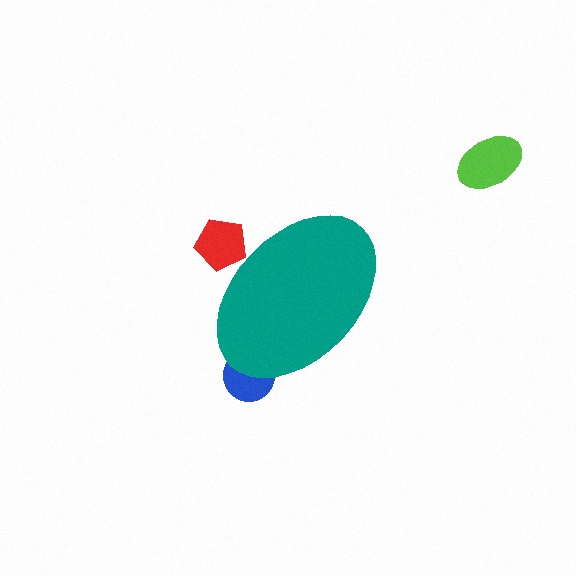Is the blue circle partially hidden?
Yes, the blue circle is partially hidden behind the teal ellipse.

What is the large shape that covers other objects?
A teal ellipse.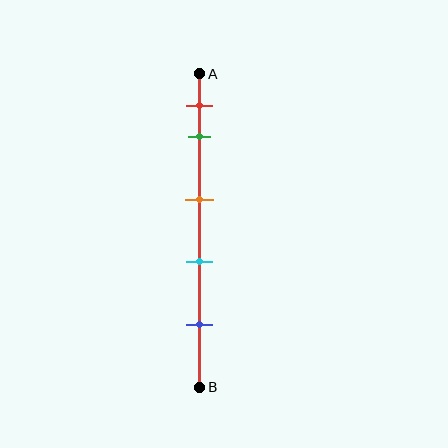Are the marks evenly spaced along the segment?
No, the marks are not evenly spaced.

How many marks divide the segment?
There are 5 marks dividing the segment.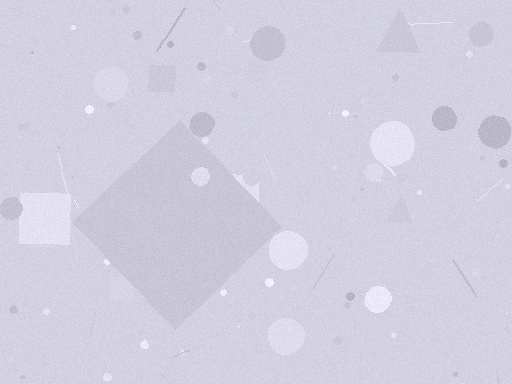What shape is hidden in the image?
A diamond is hidden in the image.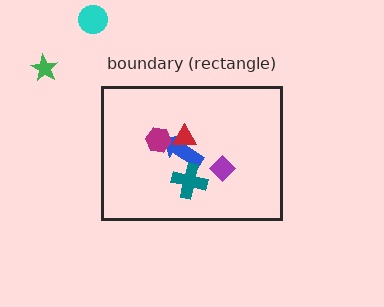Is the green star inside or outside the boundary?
Outside.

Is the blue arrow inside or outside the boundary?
Inside.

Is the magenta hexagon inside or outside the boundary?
Inside.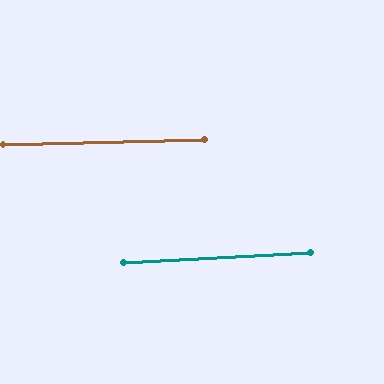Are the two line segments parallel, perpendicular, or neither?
Parallel — their directions differ by only 1.9°.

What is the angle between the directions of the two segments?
Approximately 2 degrees.